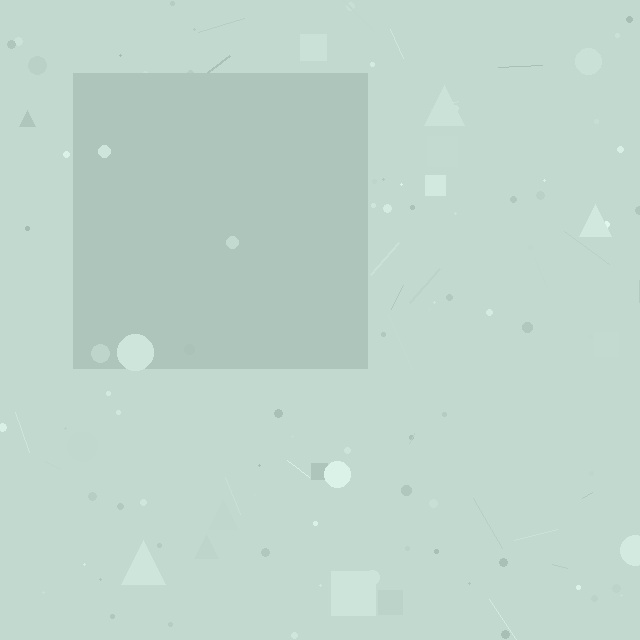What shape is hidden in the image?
A square is hidden in the image.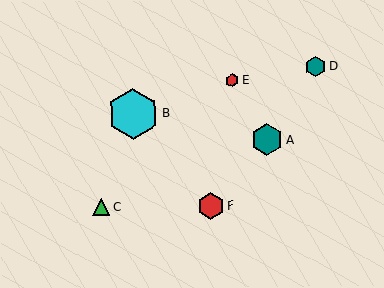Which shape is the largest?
The cyan hexagon (labeled B) is the largest.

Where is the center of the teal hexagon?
The center of the teal hexagon is at (315, 67).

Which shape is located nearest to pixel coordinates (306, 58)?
The teal hexagon (labeled D) at (315, 67) is nearest to that location.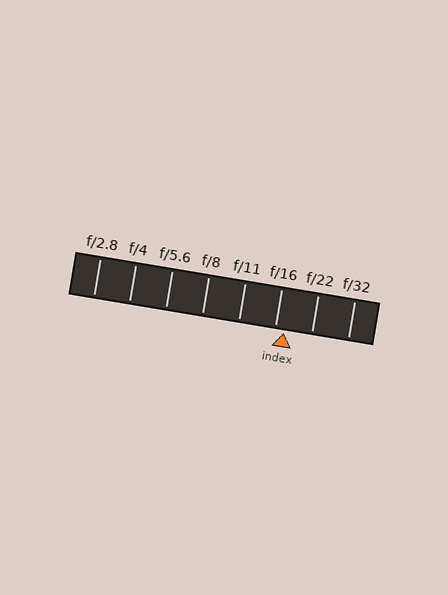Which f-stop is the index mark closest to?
The index mark is closest to f/16.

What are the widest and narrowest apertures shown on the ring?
The widest aperture shown is f/2.8 and the narrowest is f/32.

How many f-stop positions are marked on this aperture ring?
There are 8 f-stop positions marked.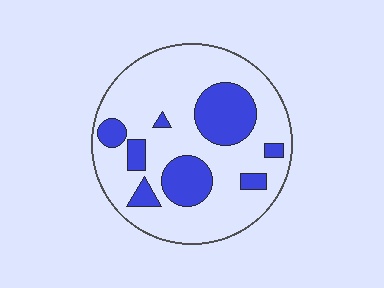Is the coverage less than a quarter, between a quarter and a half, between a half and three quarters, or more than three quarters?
Between a quarter and a half.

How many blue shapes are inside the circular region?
8.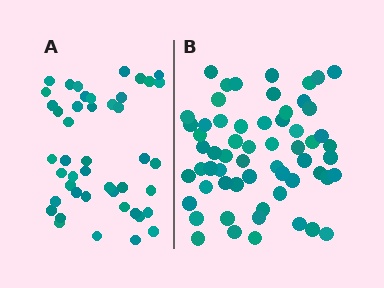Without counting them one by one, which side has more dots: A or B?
Region B (the right region) has more dots.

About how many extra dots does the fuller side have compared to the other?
Region B has approximately 15 more dots than region A.